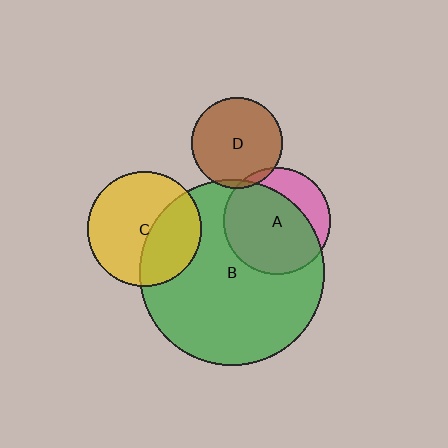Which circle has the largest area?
Circle B (green).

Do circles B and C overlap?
Yes.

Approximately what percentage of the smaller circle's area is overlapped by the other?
Approximately 40%.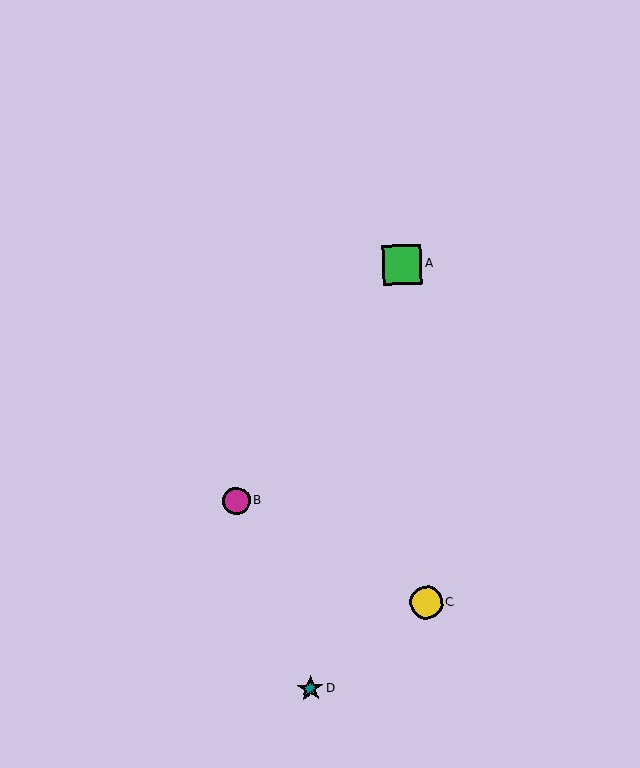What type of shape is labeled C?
Shape C is a yellow circle.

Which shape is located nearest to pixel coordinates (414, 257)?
The green square (labeled A) at (402, 265) is nearest to that location.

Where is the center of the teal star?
The center of the teal star is at (310, 689).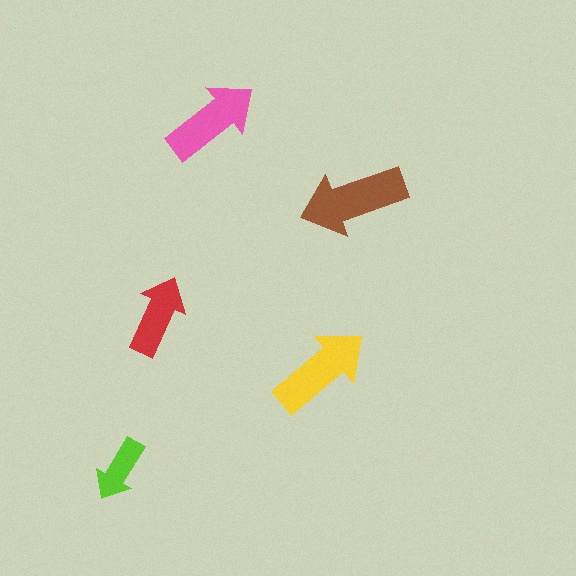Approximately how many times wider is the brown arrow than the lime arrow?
About 1.5 times wider.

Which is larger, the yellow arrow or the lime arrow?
The yellow one.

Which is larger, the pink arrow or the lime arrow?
The pink one.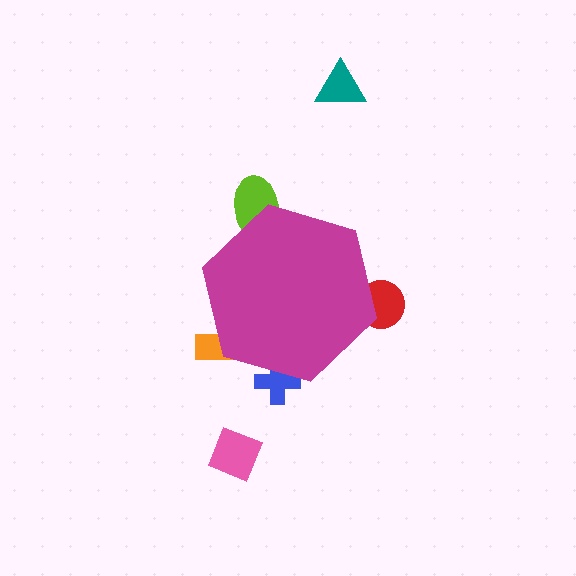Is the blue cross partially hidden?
Yes, the blue cross is partially hidden behind the magenta hexagon.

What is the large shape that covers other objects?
A magenta hexagon.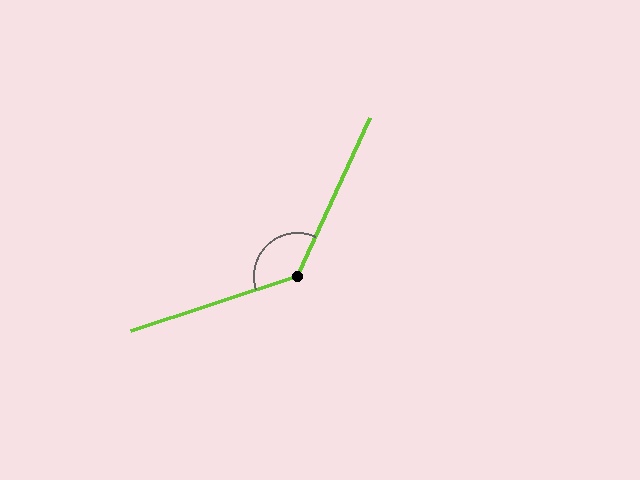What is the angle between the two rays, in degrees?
Approximately 133 degrees.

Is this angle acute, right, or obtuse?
It is obtuse.